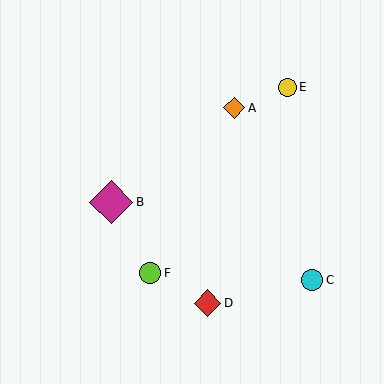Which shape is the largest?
The magenta diamond (labeled B) is the largest.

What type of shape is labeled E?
Shape E is a yellow circle.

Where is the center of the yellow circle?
The center of the yellow circle is at (287, 87).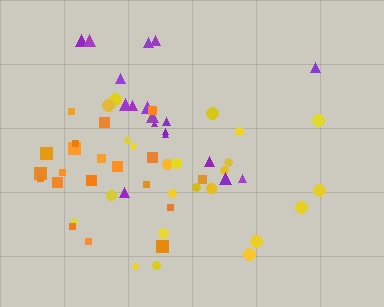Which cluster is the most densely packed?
Orange.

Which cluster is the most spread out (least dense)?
Yellow.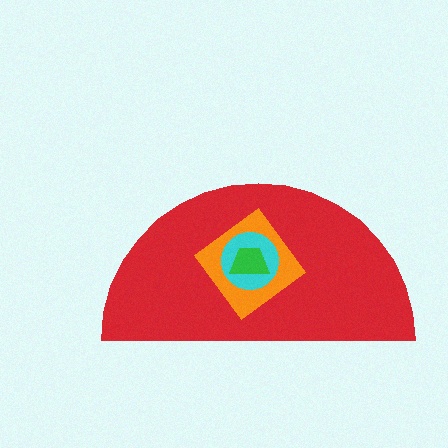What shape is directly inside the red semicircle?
The orange diamond.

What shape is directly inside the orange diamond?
The cyan circle.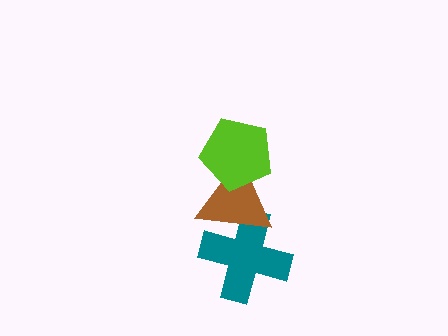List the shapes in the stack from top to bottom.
From top to bottom: the lime pentagon, the brown triangle, the teal cross.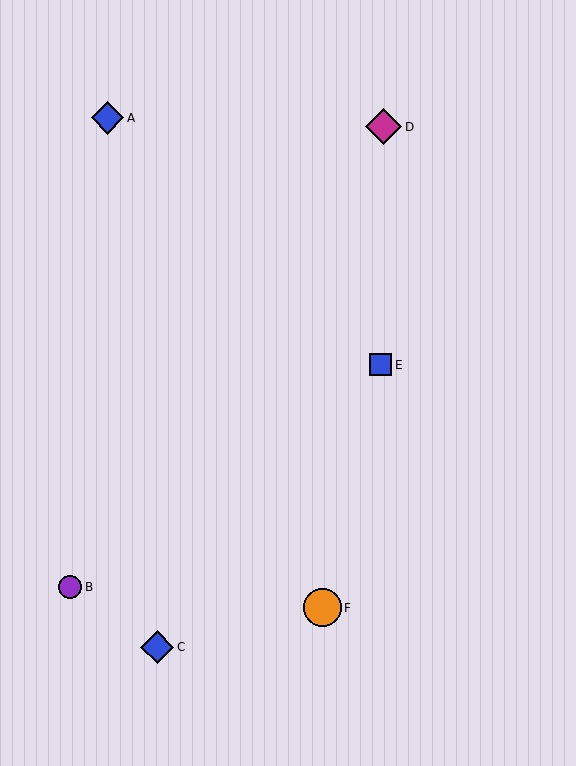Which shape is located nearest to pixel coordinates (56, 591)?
The purple circle (labeled B) at (70, 587) is nearest to that location.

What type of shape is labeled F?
Shape F is an orange circle.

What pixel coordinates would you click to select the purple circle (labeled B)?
Click at (70, 587) to select the purple circle B.